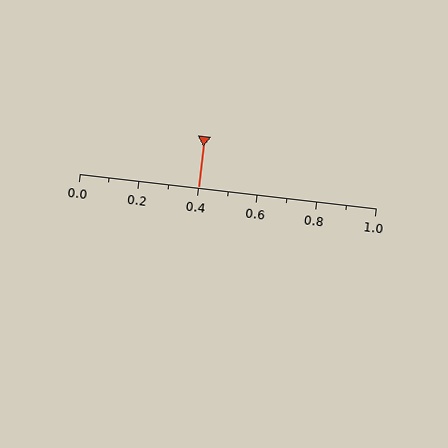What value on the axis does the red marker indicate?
The marker indicates approximately 0.4.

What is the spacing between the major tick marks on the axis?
The major ticks are spaced 0.2 apart.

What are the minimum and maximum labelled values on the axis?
The axis runs from 0.0 to 1.0.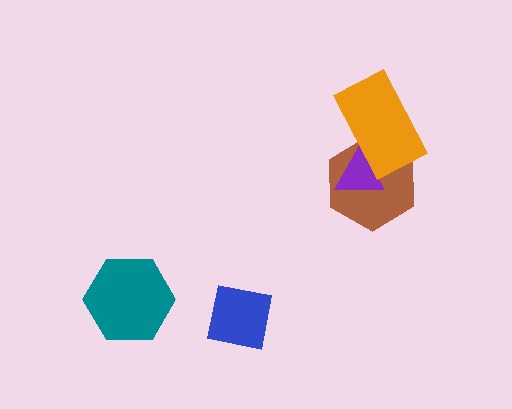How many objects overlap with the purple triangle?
2 objects overlap with the purple triangle.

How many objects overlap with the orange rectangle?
2 objects overlap with the orange rectangle.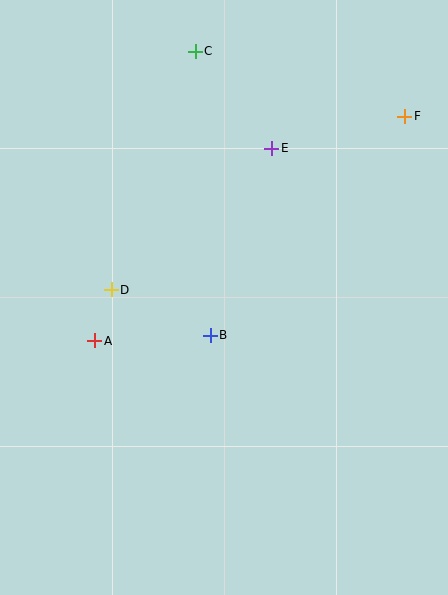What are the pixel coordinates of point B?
Point B is at (210, 335).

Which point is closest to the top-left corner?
Point C is closest to the top-left corner.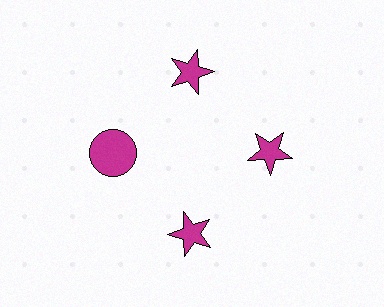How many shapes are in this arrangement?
There are 4 shapes arranged in a ring pattern.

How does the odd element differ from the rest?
It has a different shape: circle instead of star.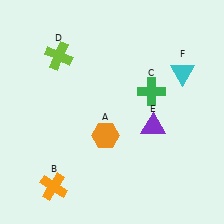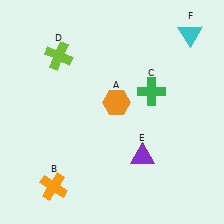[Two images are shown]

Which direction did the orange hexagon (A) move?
The orange hexagon (A) moved up.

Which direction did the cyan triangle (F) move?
The cyan triangle (F) moved up.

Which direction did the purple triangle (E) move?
The purple triangle (E) moved down.